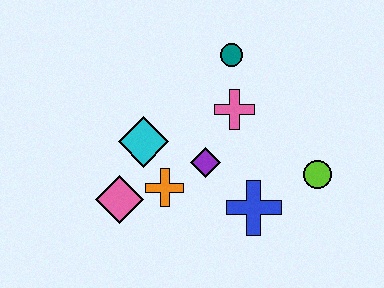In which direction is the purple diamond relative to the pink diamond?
The purple diamond is to the right of the pink diamond.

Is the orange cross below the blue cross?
No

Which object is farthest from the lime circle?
The pink diamond is farthest from the lime circle.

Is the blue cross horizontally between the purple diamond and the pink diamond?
No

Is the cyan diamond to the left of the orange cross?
Yes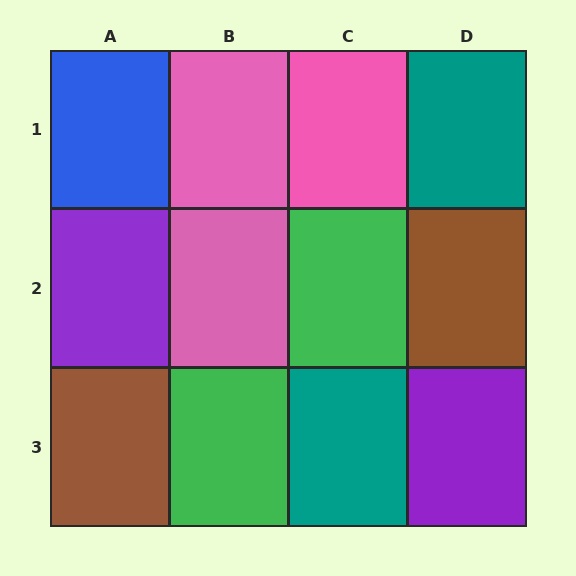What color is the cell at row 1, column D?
Teal.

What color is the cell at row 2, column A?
Purple.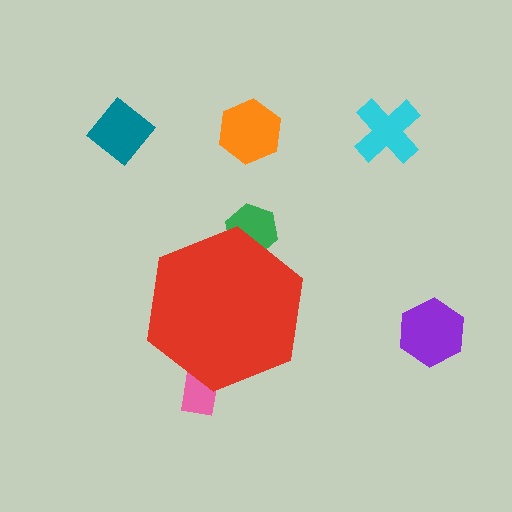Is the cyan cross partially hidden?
No, the cyan cross is fully visible.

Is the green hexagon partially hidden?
Yes, the green hexagon is partially hidden behind the red hexagon.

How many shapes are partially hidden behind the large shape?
2 shapes are partially hidden.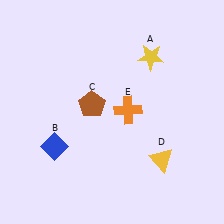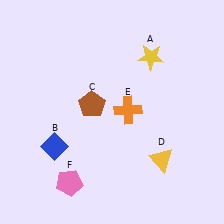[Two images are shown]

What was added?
A pink pentagon (F) was added in Image 2.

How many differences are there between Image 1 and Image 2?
There is 1 difference between the two images.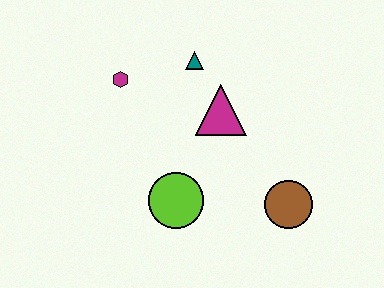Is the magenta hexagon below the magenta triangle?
No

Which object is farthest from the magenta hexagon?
The brown circle is farthest from the magenta hexagon.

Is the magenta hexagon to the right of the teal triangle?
No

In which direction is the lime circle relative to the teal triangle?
The lime circle is below the teal triangle.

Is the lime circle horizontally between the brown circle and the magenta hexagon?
Yes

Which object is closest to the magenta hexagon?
The teal triangle is closest to the magenta hexagon.